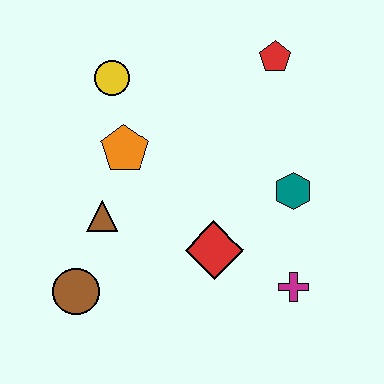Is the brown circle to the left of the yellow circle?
Yes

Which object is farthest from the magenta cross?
The yellow circle is farthest from the magenta cross.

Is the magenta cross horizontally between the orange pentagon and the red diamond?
No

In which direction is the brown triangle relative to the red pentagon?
The brown triangle is to the left of the red pentagon.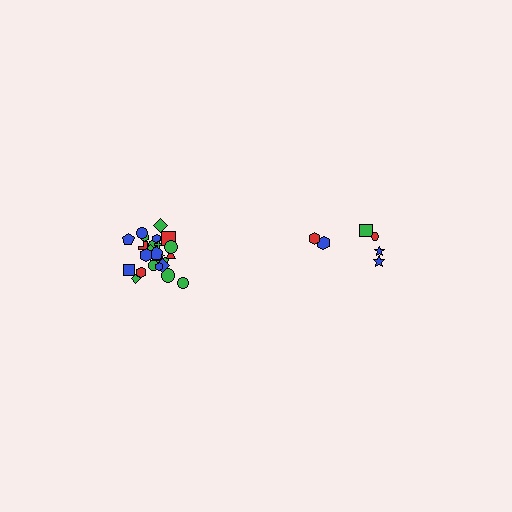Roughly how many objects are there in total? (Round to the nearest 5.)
Roughly 30 objects in total.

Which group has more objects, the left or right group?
The left group.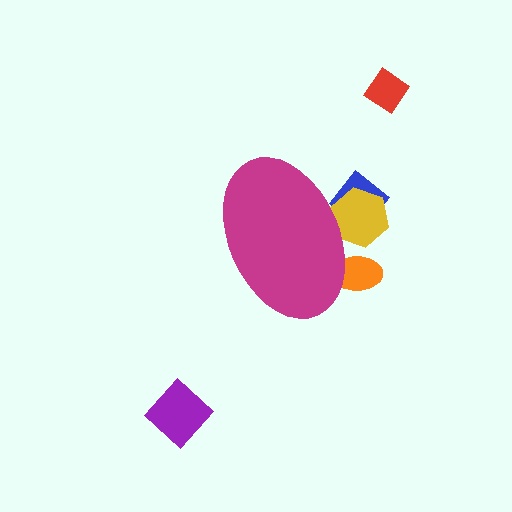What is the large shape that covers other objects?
A magenta ellipse.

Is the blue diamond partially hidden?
Yes, the blue diamond is partially hidden behind the magenta ellipse.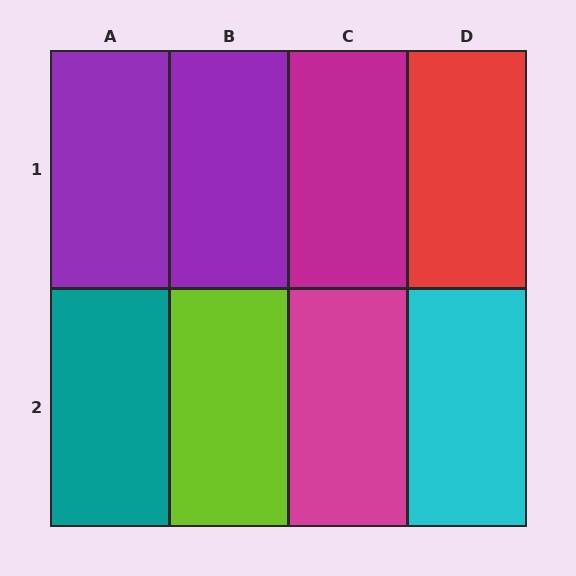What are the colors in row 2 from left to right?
Teal, lime, magenta, cyan.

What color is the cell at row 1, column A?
Purple.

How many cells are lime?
1 cell is lime.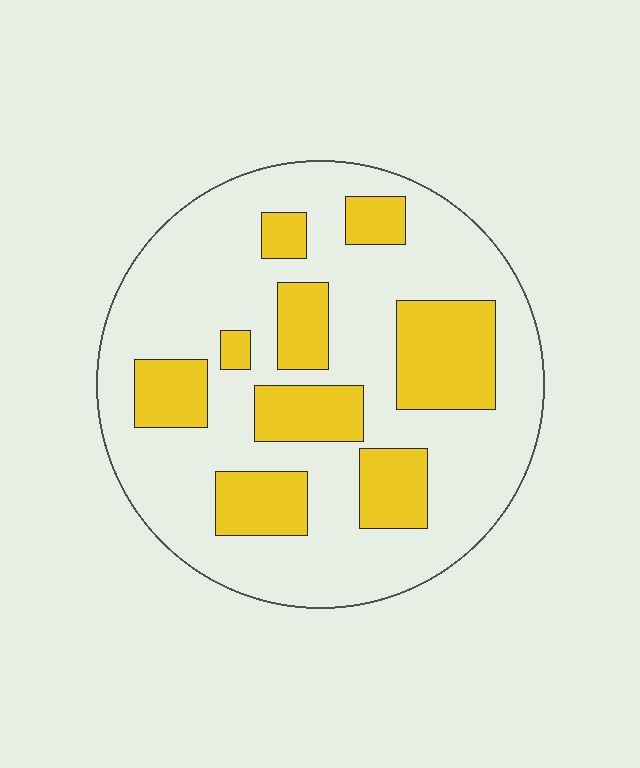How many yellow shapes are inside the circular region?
9.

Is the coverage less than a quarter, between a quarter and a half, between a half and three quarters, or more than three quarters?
Between a quarter and a half.